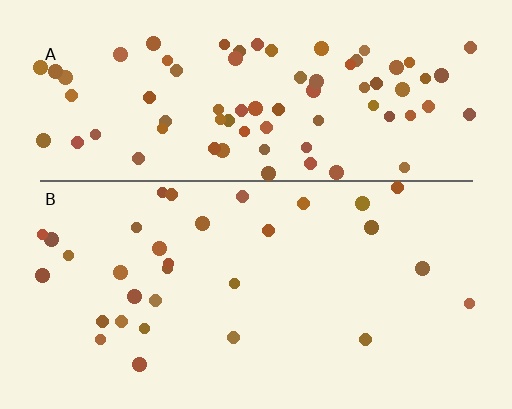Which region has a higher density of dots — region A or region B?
A (the top).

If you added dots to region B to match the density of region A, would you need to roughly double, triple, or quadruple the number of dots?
Approximately triple.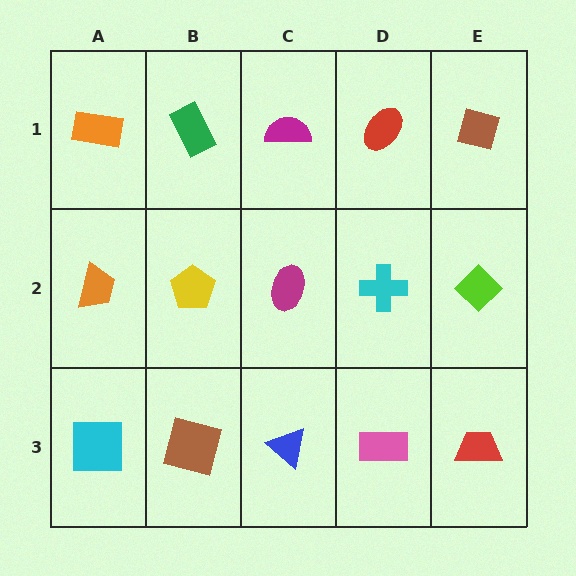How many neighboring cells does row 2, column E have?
3.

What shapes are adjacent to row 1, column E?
A lime diamond (row 2, column E), a red ellipse (row 1, column D).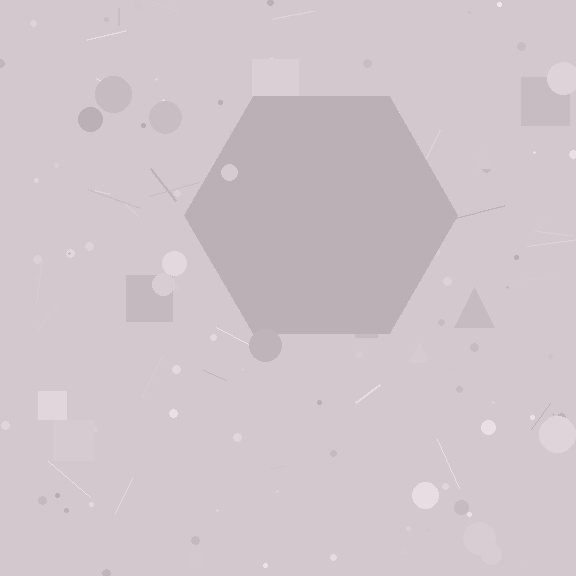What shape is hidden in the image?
A hexagon is hidden in the image.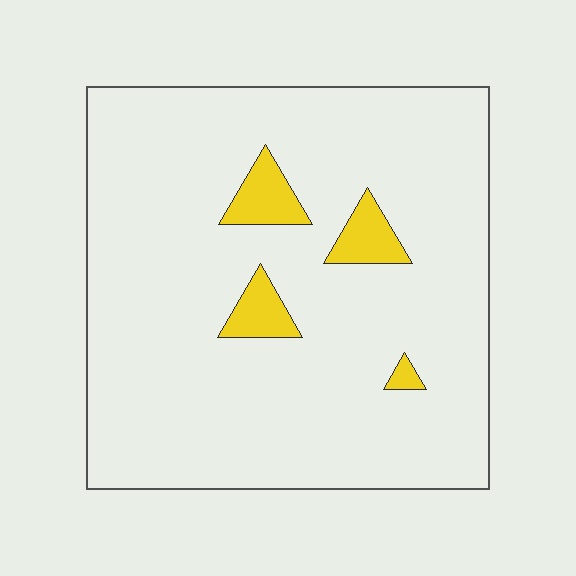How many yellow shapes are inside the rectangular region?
4.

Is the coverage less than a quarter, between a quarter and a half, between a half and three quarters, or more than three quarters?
Less than a quarter.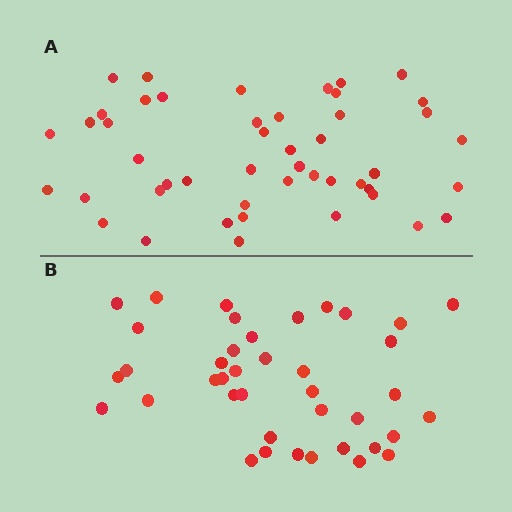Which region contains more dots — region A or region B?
Region A (the top region) has more dots.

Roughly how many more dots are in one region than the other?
Region A has roughly 8 or so more dots than region B.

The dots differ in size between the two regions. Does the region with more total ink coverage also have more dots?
No. Region B has more total ink coverage because its dots are larger, but region A actually contains more individual dots. Total area can be misleading — the number of items is what matters here.